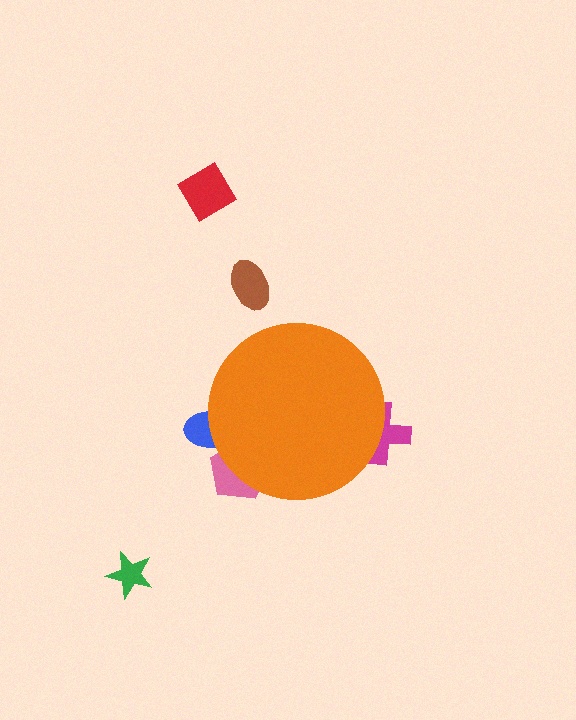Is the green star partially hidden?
No, the green star is fully visible.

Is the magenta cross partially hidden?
Yes, the magenta cross is partially hidden behind the orange circle.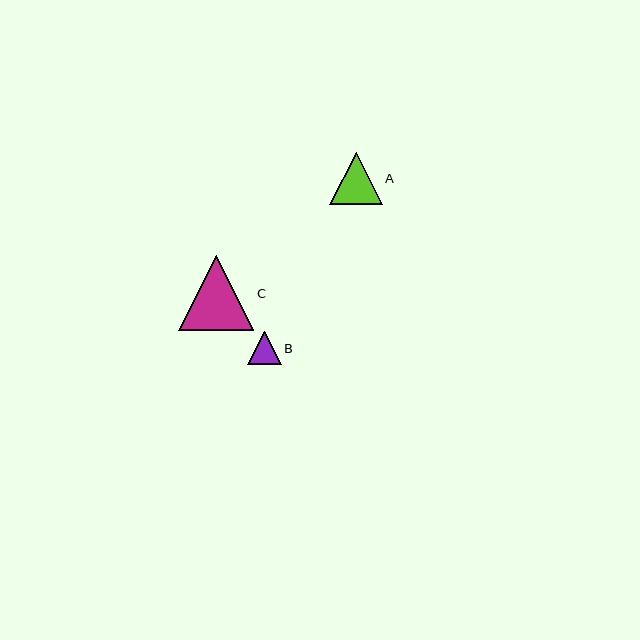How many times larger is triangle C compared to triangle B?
Triangle C is approximately 2.3 times the size of triangle B.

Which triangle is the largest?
Triangle C is the largest with a size of approximately 75 pixels.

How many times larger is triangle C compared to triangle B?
Triangle C is approximately 2.3 times the size of triangle B.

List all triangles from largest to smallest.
From largest to smallest: C, A, B.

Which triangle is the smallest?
Triangle B is the smallest with a size of approximately 33 pixels.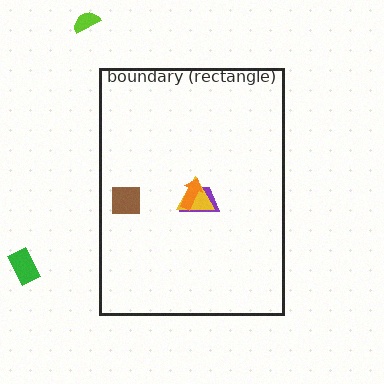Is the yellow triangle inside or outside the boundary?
Inside.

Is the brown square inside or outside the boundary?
Inside.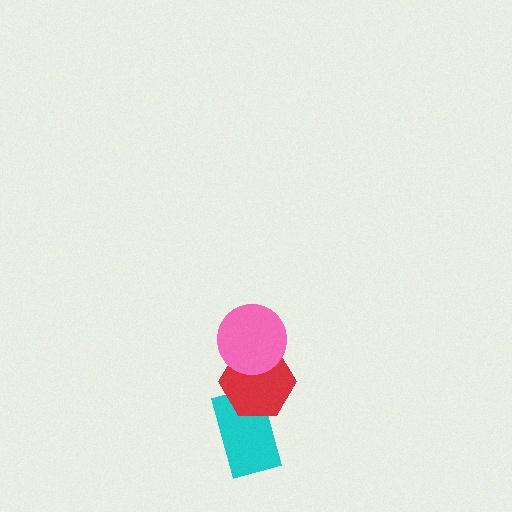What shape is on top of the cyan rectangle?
The red hexagon is on top of the cyan rectangle.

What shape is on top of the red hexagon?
The pink circle is on top of the red hexagon.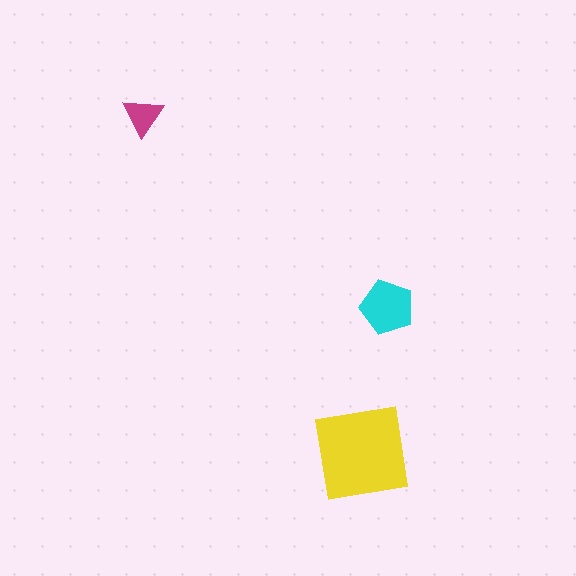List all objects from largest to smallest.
The yellow square, the cyan pentagon, the magenta triangle.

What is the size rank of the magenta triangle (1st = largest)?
3rd.